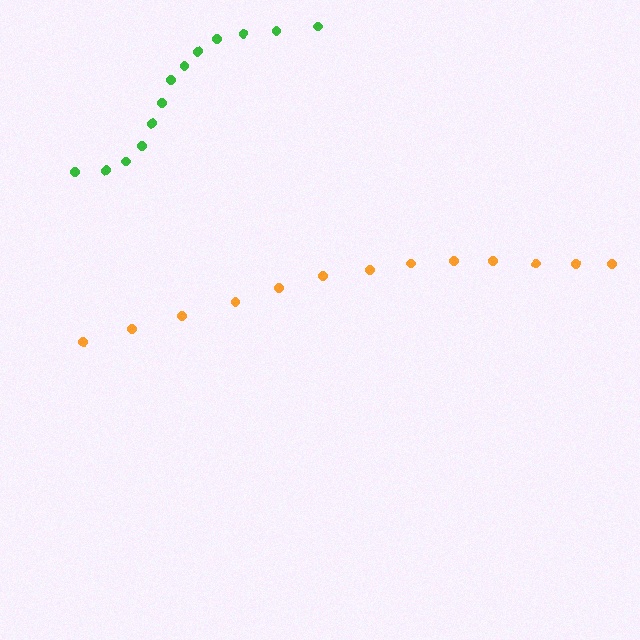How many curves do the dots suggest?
There are 2 distinct paths.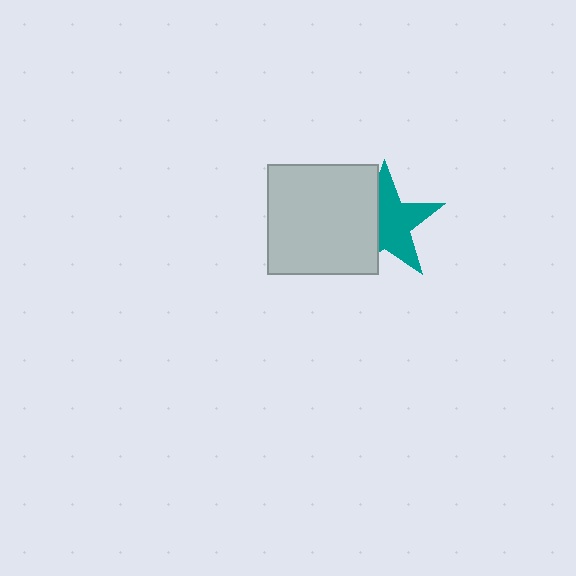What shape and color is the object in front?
The object in front is a light gray square.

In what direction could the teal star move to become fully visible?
The teal star could move right. That would shift it out from behind the light gray square entirely.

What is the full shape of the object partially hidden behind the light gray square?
The partially hidden object is a teal star.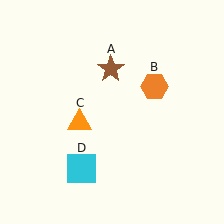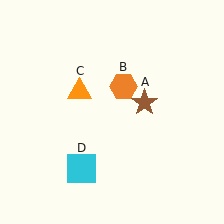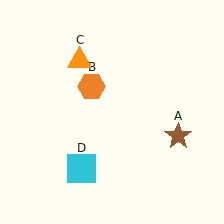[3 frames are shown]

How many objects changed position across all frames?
3 objects changed position: brown star (object A), orange hexagon (object B), orange triangle (object C).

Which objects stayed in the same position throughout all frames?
Cyan square (object D) remained stationary.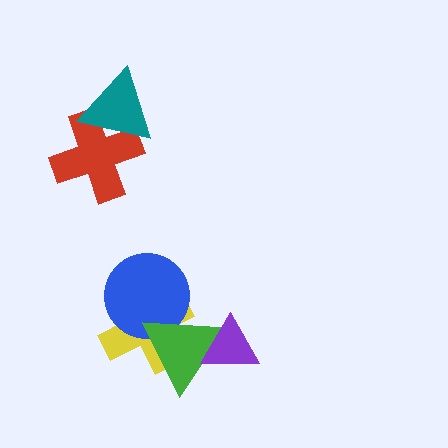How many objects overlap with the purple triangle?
1 object overlaps with the purple triangle.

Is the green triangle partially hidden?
Yes, it is partially covered by another shape.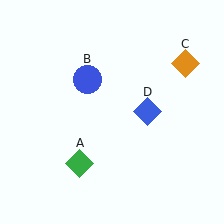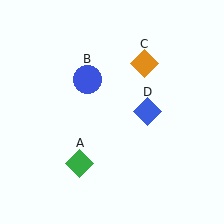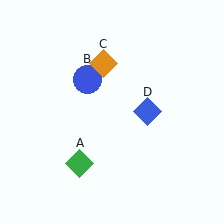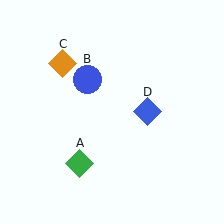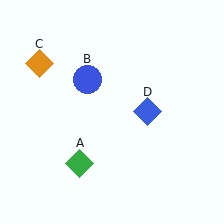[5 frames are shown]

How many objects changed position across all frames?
1 object changed position: orange diamond (object C).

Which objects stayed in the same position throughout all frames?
Green diamond (object A) and blue circle (object B) and blue diamond (object D) remained stationary.